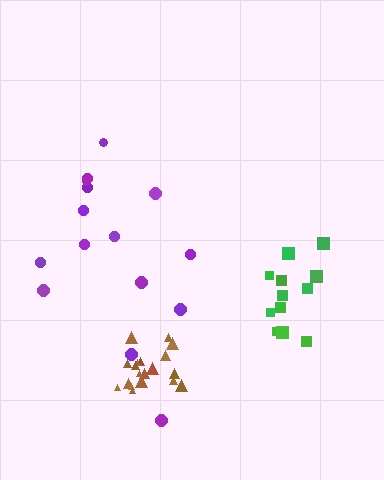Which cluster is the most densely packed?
Brown.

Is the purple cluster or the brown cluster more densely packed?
Brown.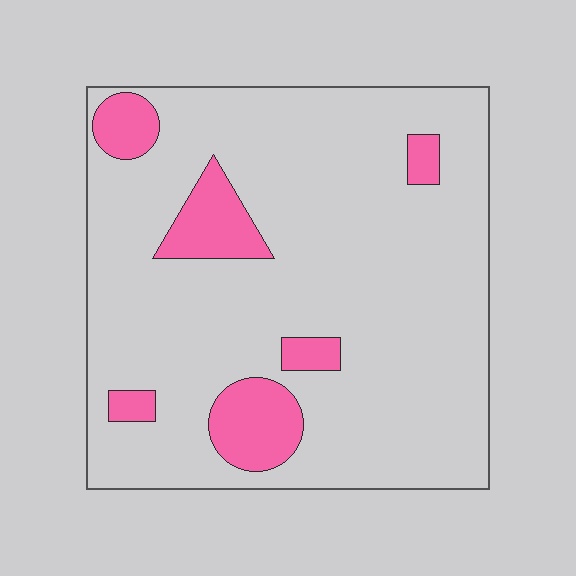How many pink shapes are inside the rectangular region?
6.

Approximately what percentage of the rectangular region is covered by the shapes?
Approximately 15%.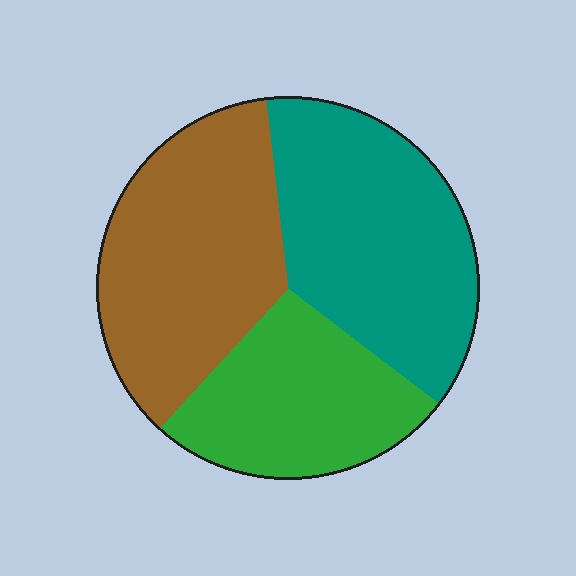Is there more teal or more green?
Teal.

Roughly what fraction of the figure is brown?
Brown covers roughly 35% of the figure.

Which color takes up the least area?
Green, at roughly 25%.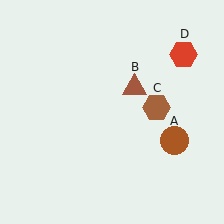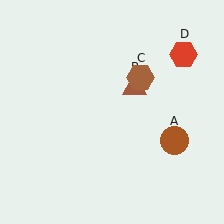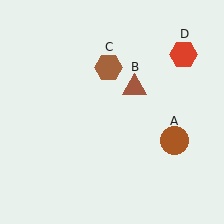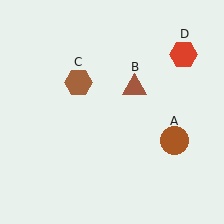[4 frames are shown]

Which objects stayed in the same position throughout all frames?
Brown circle (object A) and brown triangle (object B) and red hexagon (object D) remained stationary.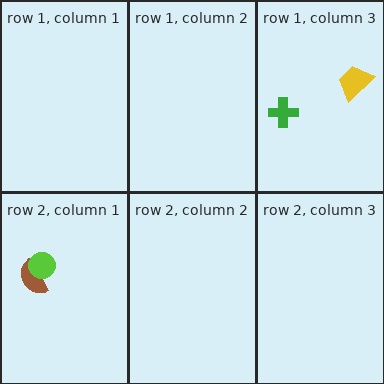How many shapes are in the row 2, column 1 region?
2.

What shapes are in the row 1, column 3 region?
The green cross, the yellow trapezoid.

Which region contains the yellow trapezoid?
The row 1, column 3 region.